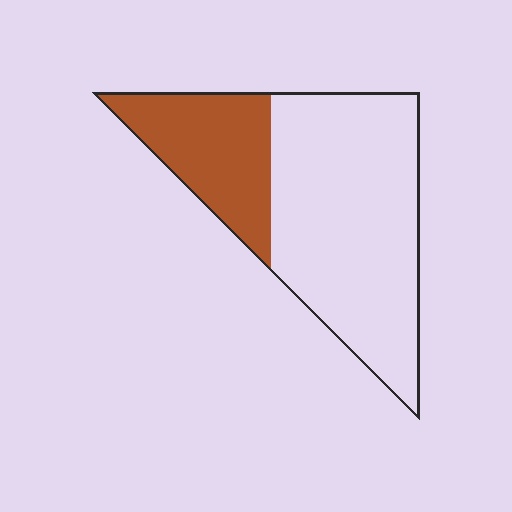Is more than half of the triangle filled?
No.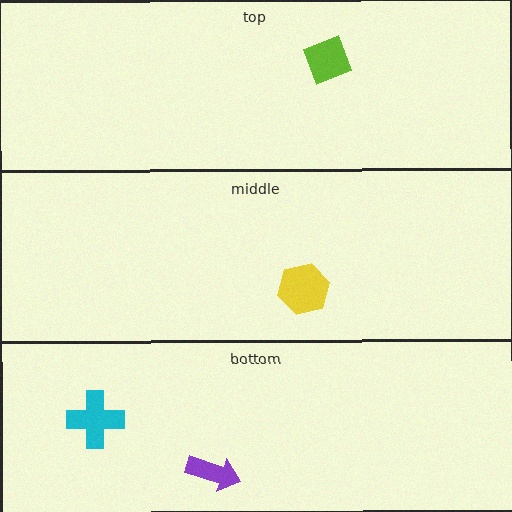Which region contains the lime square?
The top region.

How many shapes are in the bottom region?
2.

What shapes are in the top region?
The lime square.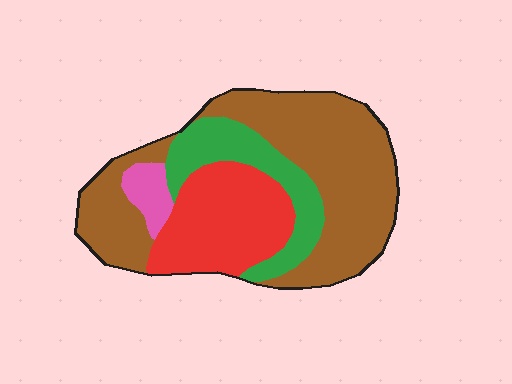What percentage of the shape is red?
Red covers roughly 25% of the shape.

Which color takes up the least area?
Pink, at roughly 5%.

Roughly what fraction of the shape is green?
Green takes up between a sixth and a third of the shape.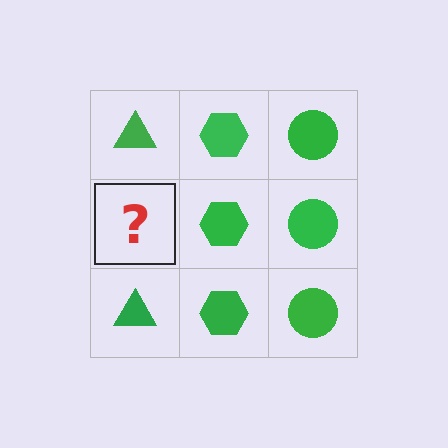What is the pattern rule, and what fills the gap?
The rule is that each column has a consistent shape. The gap should be filled with a green triangle.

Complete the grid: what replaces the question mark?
The question mark should be replaced with a green triangle.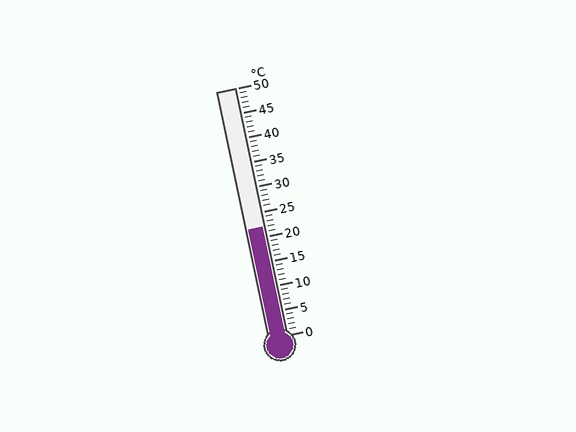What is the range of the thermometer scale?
The thermometer scale ranges from 0°C to 50°C.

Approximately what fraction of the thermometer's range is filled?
The thermometer is filled to approximately 45% of its range.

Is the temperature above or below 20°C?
The temperature is above 20°C.